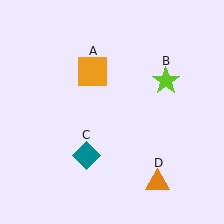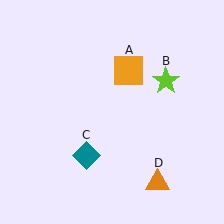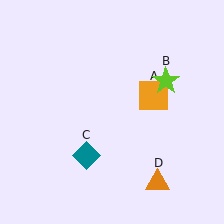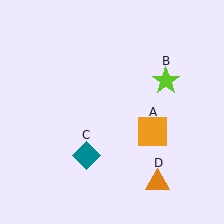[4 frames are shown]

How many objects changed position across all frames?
1 object changed position: orange square (object A).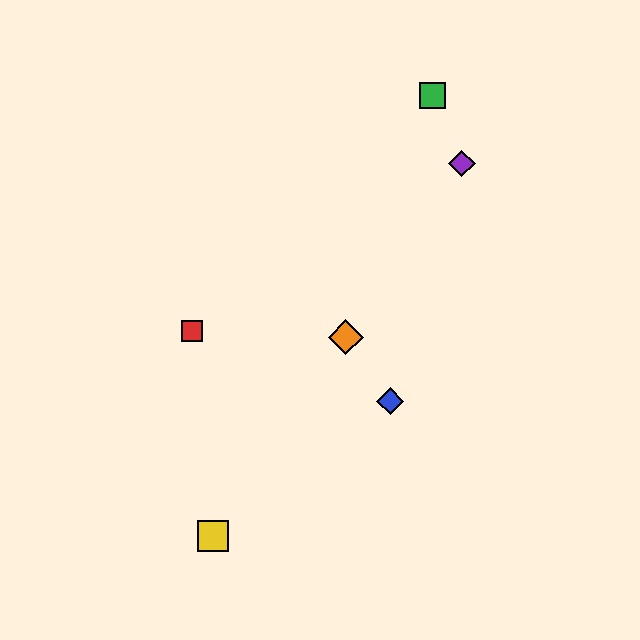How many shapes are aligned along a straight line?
3 shapes (the yellow square, the purple diamond, the orange diamond) are aligned along a straight line.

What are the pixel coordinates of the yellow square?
The yellow square is at (213, 536).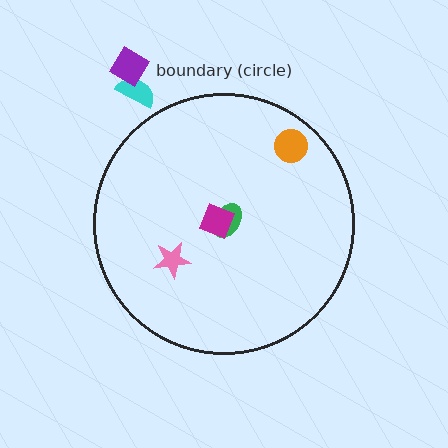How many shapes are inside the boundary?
4 inside, 2 outside.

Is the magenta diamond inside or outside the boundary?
Inside.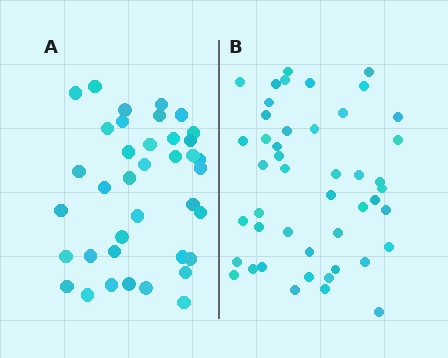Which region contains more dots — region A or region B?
Region B (the right region) has more dots.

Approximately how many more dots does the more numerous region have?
Region B has roughly 8 or so more dots than region A.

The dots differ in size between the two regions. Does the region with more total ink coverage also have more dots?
No. Region A has more total ink coverage because its dots are larger, but region B actually contains more individual dots. Total area can be misleading — the number of items is what matters here.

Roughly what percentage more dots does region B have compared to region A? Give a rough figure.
About 20% more.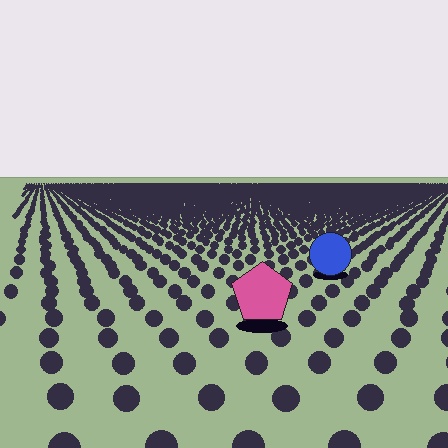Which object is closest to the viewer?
The pink pentagon is closest. The texture marks near it are larger and more spread out.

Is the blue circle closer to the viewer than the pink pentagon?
No. The pink pentagon is closer — you can tell from the texture gradient: the ground texture is coarser near it.